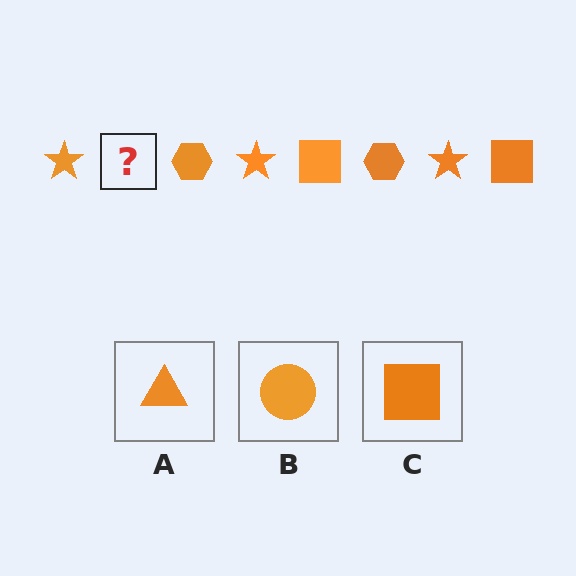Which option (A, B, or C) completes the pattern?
C.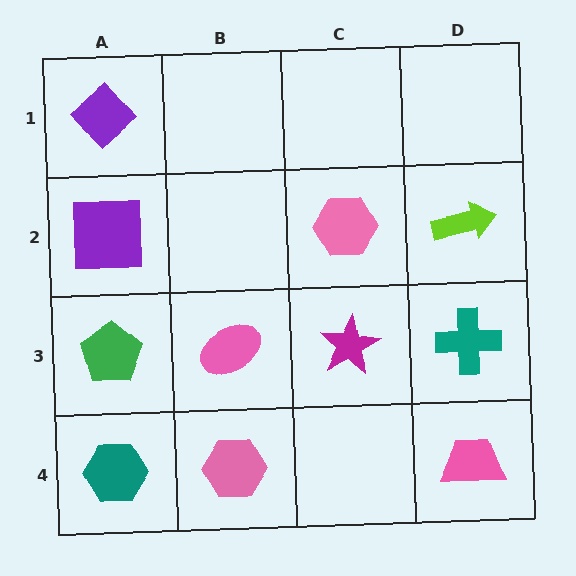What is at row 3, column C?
A magenta star.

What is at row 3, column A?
A green pentagon.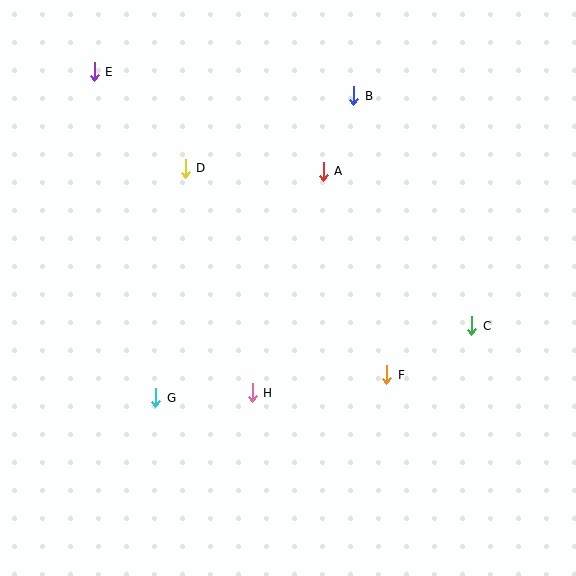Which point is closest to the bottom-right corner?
Point C is closest to the bottom-right corner.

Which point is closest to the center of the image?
Point H at (252, 393) is closest to the center.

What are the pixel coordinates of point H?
Point H is at (252, 393).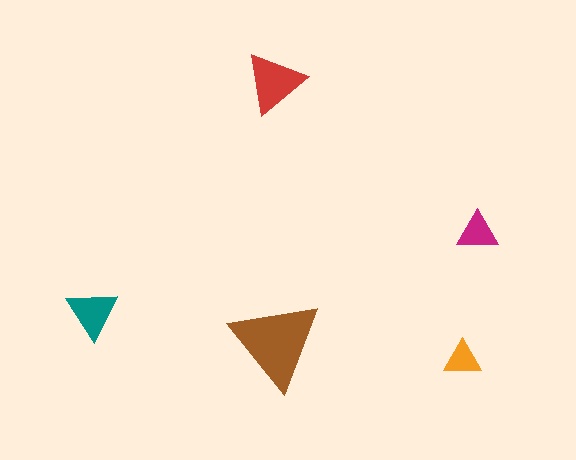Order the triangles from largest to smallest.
the brown one, the red one, the teal one, the magenta one, the orange one.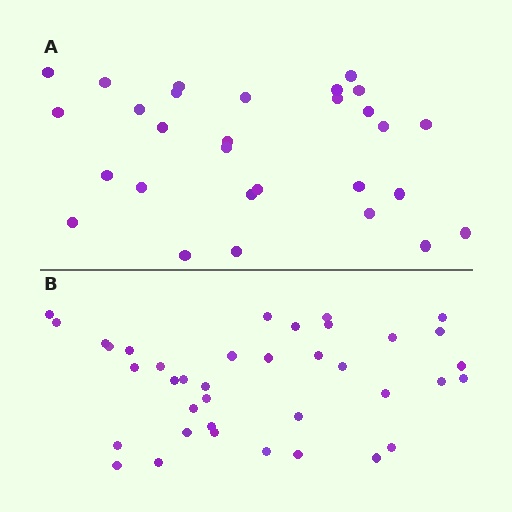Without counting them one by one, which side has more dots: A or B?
Region B (the bottom region) has more dots.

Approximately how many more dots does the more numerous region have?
Region B has roughly 8 or so more dots than region A.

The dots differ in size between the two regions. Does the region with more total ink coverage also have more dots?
No. Region A has more total ink coverage because its dots are larger, but region B actually contains more individual dots. Total area can be misleading — the number of items is what matters here.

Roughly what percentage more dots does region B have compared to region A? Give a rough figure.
About 30% more.